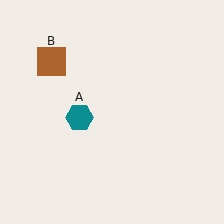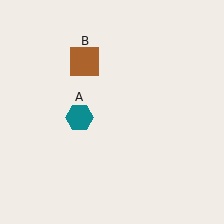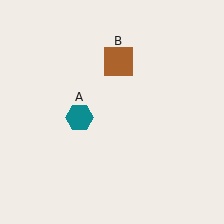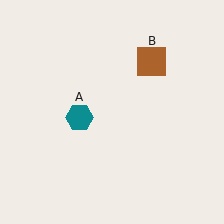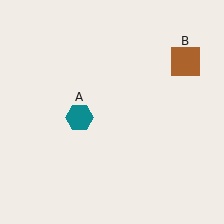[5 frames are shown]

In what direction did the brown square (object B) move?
The brown square (object B) moved right.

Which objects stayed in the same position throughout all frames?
Teal hexagon (object A) remained stationary.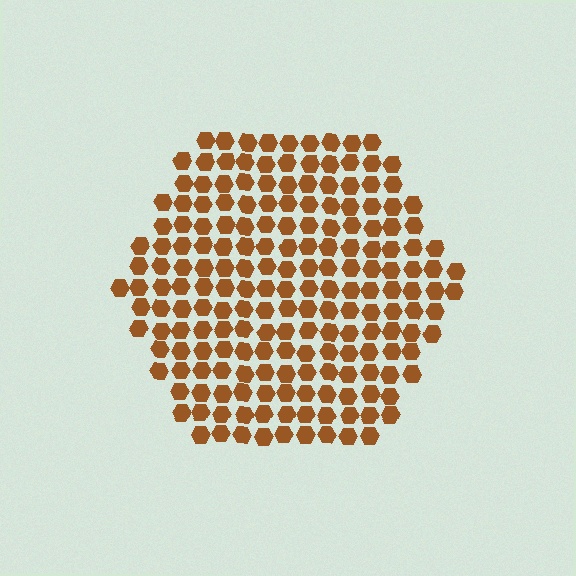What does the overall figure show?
The overall figure shows a hexagon.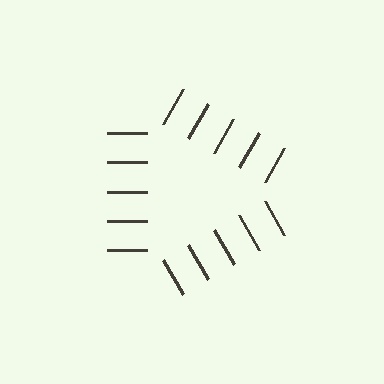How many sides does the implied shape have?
3 sides — the line-ends trace a triangle.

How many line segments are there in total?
15 — 5 along each of the 3 edges.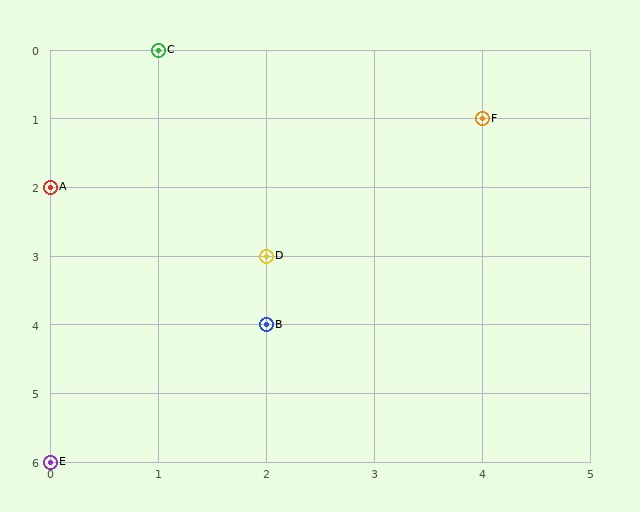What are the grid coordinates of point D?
Point D is at grid coordinates (2, 3).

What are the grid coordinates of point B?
Point B is at grid coordinates (2, 4).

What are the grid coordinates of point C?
Point C is at grid coordinates (1, 0).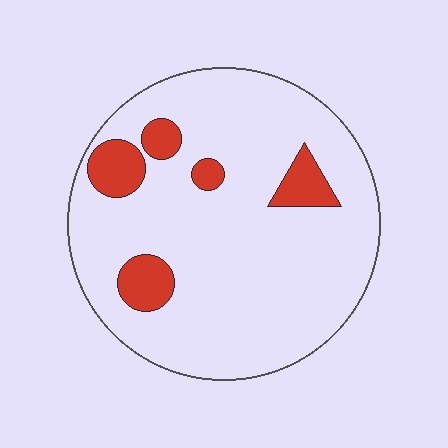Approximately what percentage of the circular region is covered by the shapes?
Approximately 15%.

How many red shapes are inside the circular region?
5.